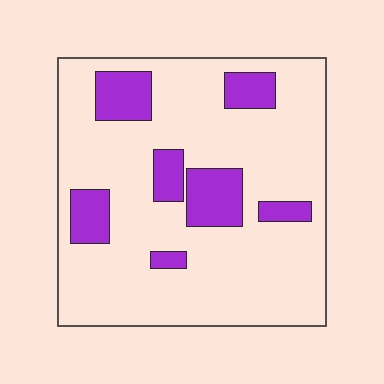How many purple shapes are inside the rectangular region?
7.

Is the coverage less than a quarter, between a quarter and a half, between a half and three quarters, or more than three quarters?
Less than a quarter.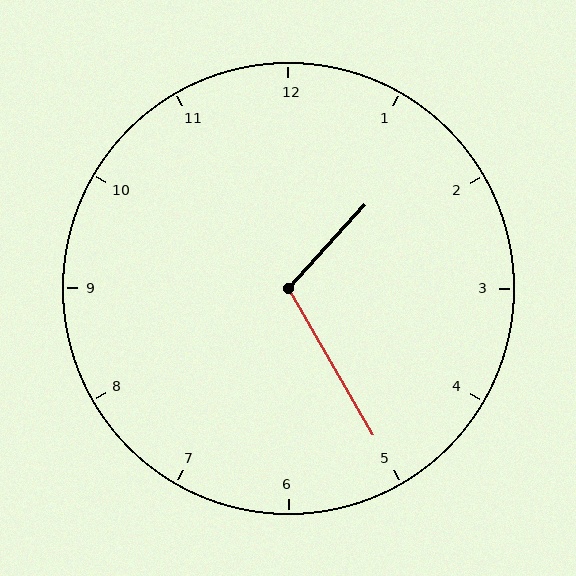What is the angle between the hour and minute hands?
Approximately 108 degrees.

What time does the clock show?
1:25.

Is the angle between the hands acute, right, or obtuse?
It is obtuse.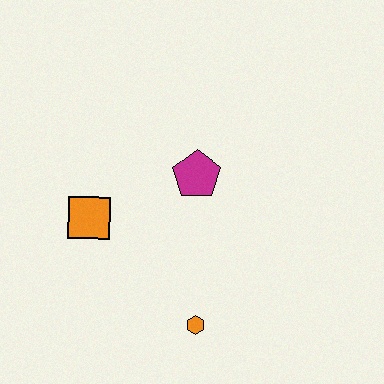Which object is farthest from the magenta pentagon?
The orange hexagon is farthest from the magenta pentagon.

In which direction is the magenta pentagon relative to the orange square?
The magenta pentagon is to the right of the orange square.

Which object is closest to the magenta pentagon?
The orange square is closest to the magenta pentagon.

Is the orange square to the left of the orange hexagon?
Yes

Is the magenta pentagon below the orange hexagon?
No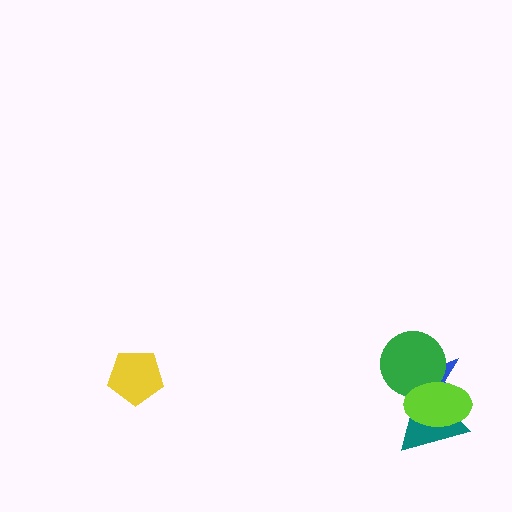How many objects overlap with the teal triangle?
3 objects overlap with the teal triangle.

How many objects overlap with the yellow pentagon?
0 objects overlap with the yellow pentagon.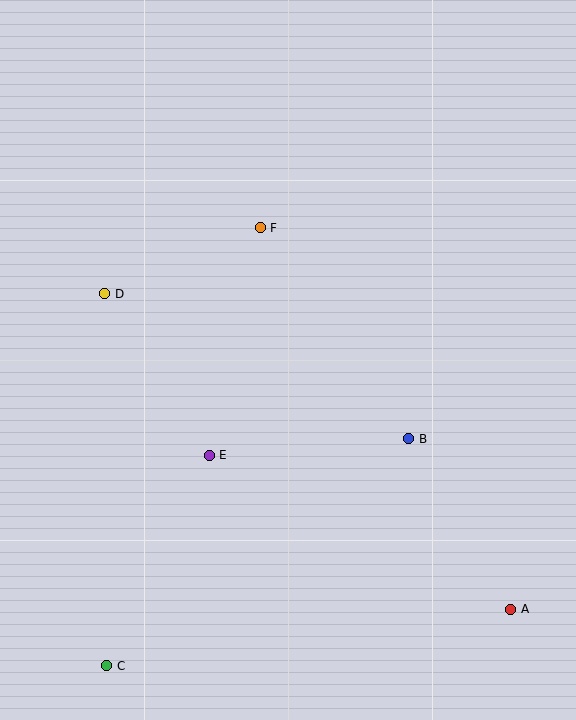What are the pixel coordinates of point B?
Point B is at (409, 439).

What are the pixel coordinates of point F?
Point F is at (260, 228).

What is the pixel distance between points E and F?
The distance between E and F is 233 pixels.